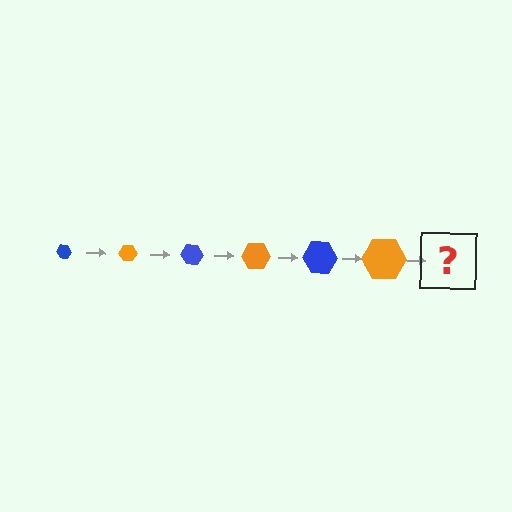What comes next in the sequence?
The next element should be a blue hexagon, larger than the previous one.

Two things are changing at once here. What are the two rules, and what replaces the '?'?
The two rules are that the hexagon grows larger each step and the color cycles through blue and orange. The '?' should be a blue hexagon, larger than the previous one.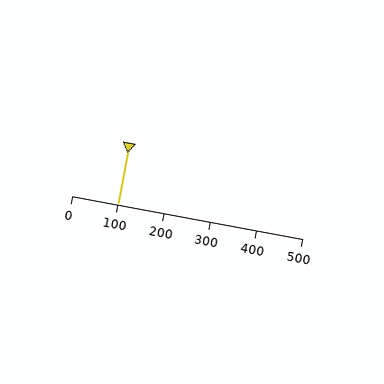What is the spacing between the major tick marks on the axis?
The major ticks are spaced 100 apart.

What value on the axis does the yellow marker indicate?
The marker indicates approximately 100.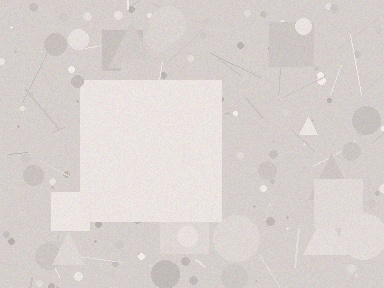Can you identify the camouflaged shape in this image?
The camouflaged shape is a square.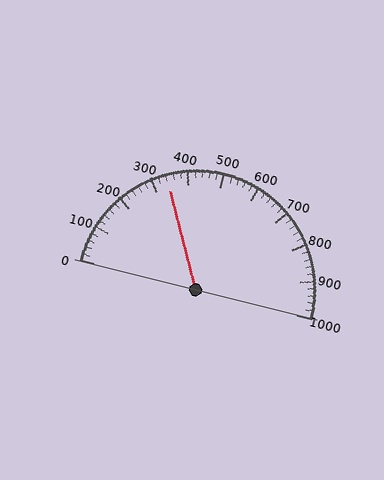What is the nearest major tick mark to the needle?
The nearest major tick mark is 300.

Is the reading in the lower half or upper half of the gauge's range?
The reading is in the lower half of the range (0 to 1000).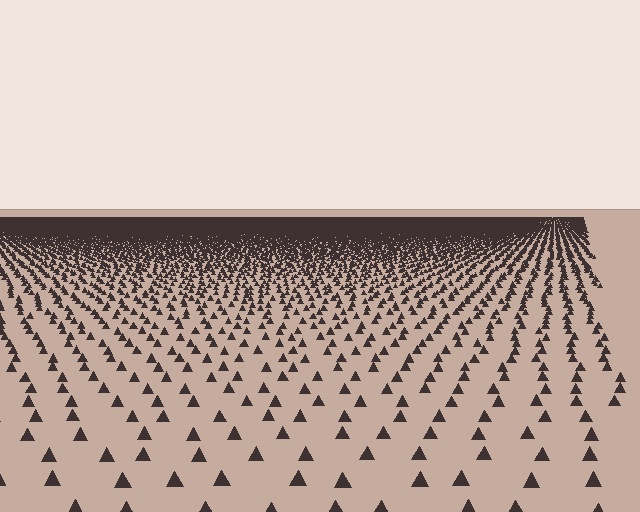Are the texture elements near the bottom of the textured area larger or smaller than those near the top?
Larger. Near the bottom, elements are closer to the viewer and appear at a bigger on-screen size.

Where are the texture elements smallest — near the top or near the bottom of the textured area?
Near the top.